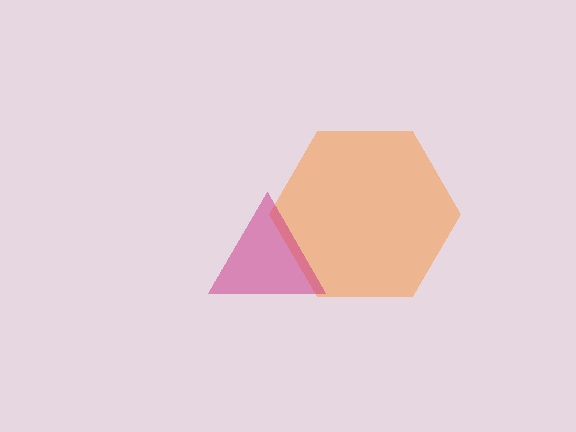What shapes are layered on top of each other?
The layered shapes are: an orange hexagon, a magenta triangle.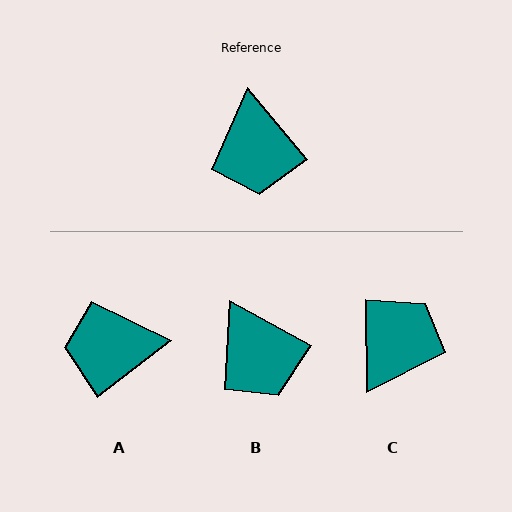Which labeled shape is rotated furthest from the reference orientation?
C, about 140 degrees away.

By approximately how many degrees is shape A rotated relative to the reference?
Approximately 93 degrees clockwise.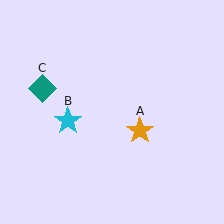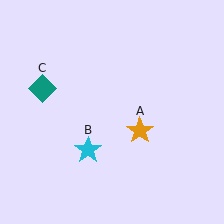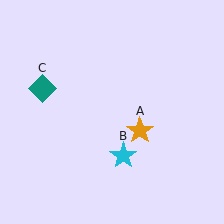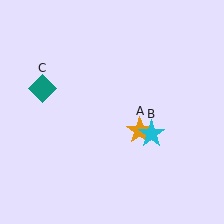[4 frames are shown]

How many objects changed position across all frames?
1 object changed position: cyan star (object B).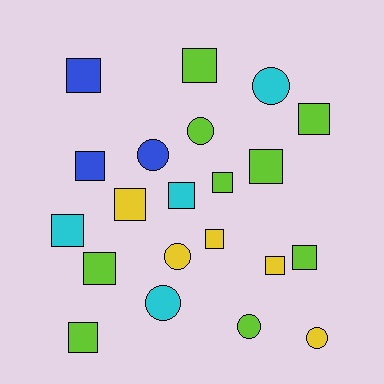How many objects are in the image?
There are 21 objects.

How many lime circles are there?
There are 2 lime circles.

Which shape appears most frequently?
Square, with 14 objects.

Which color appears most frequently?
Lime, with 9 objects.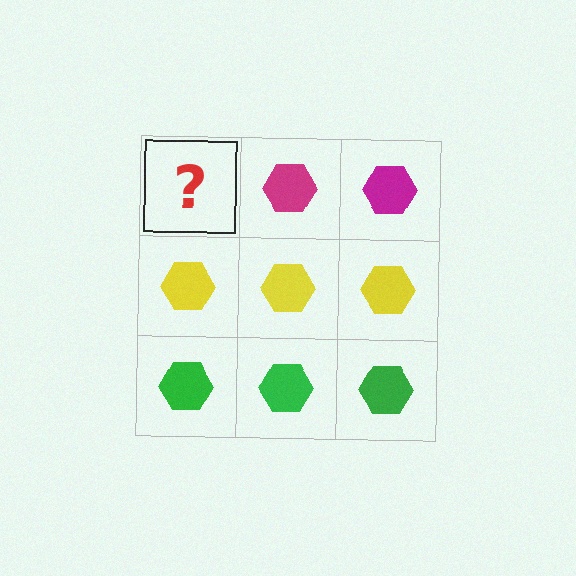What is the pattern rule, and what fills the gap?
The rule is that each row has a consistent color. The gap should be filled with a magenta hexagon.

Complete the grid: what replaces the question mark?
The question mark should be replaced with a magenta hexagon.